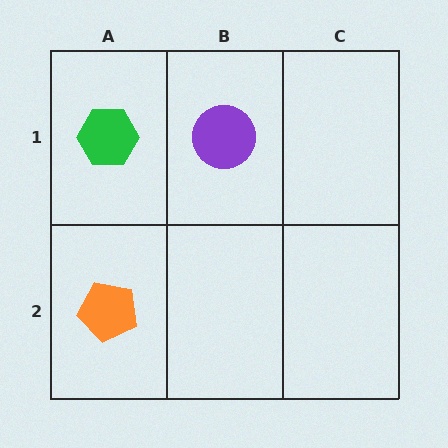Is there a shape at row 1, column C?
No, that cell is empty.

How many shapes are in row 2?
1 shape.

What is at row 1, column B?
A purple circle.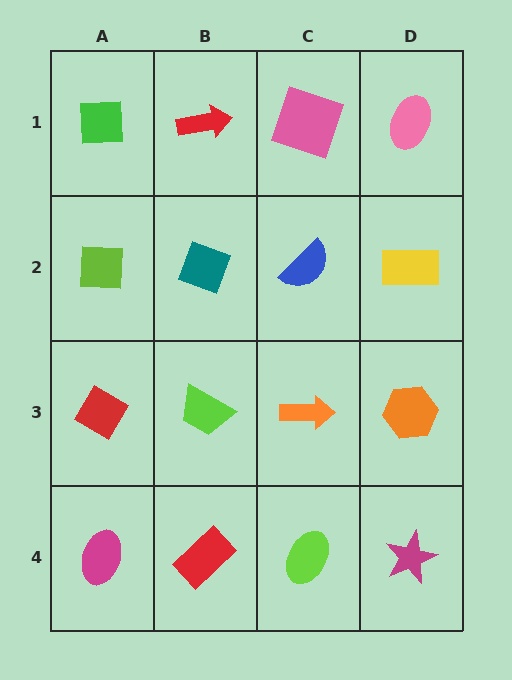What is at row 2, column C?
A blue semicircle.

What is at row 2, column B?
A teal diamond.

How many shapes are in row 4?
4 shapes.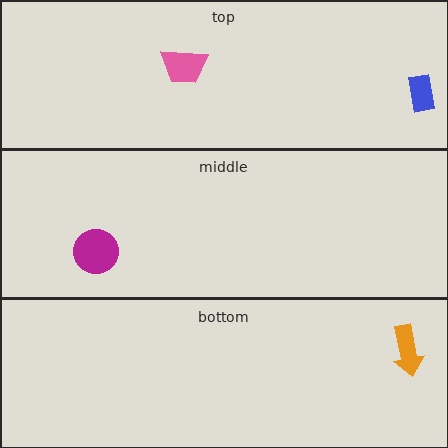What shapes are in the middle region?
The magenta circle.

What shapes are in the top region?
The blue rectangle, the pink trapezoid.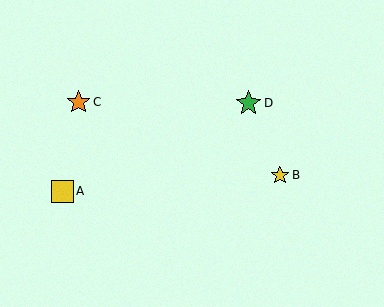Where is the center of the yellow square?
The center of the yellow square is at (62, 191).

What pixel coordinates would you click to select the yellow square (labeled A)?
Click at (62, 191) to select the yellow square A.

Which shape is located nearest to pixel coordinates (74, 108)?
The orange star (labeled C) at (79, 102) is nearest to that location.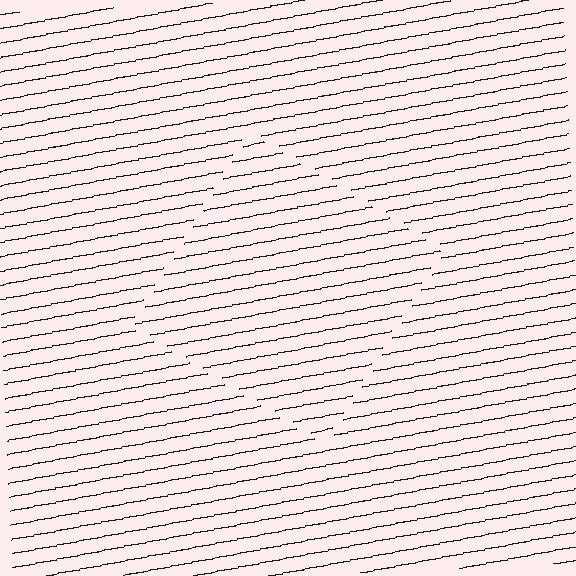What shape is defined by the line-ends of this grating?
An illusory square. The interior of the shape contains the same grating, shifted by half a period — the contour is defined by the phase discontinuity where line-ends from the inner and outer gratings abut.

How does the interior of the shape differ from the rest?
The interior of the shape contains the same grating, shifted by half a period — the contour is defined by the phase discontinuity where line-ends from the inner and outer gratings abut.